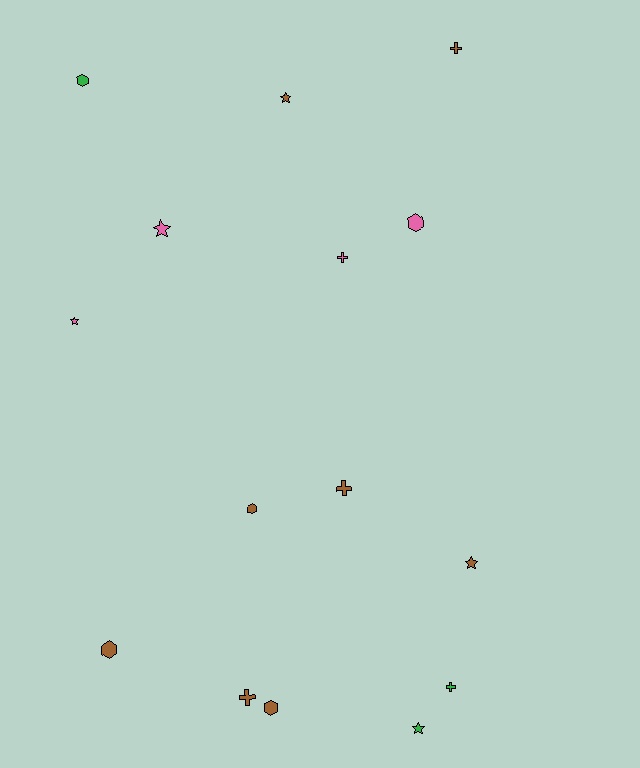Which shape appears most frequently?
Cross, with 5 objects.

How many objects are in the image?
There are 15 objects.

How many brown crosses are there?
There are 3 brown crosses.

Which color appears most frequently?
Brown, with 8 objects.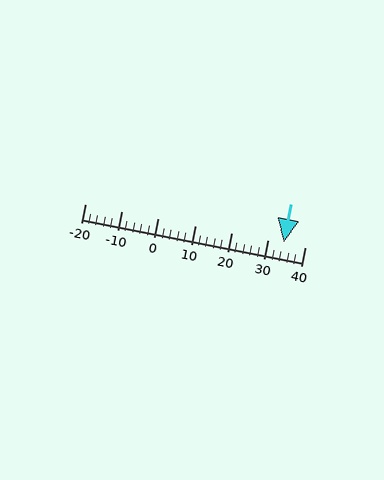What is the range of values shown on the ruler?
The ruler shows values from -20 to 40.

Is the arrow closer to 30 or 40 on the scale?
The arrow is closer to 30.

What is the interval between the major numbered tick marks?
The major tick marks are spaced 10 units apart.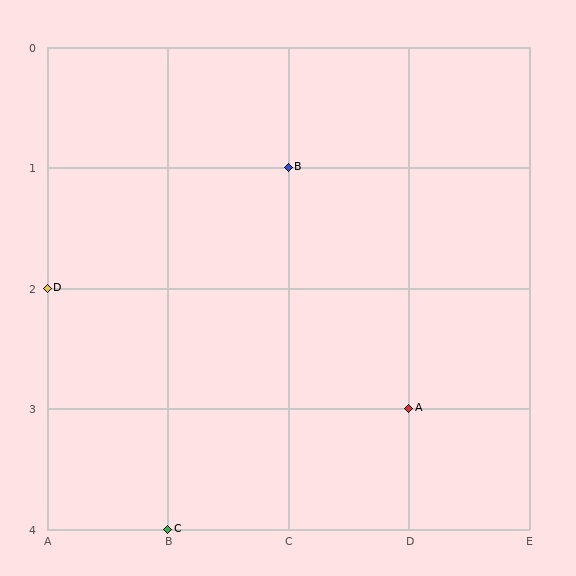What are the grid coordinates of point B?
Point B is at grid coordinates (C, 1).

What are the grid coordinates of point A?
Point A is at grid coordinates (D, 3).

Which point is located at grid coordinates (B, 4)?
Point C is at (B, 4).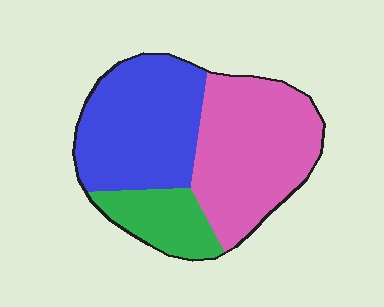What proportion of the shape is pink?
Pink covers 44% of the shape.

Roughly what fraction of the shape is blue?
Blue takes up about two fifths (2/5) of the shape.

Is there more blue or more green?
Blue.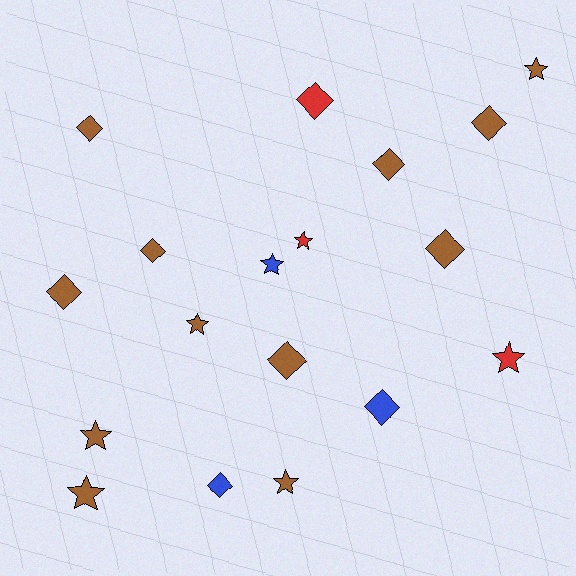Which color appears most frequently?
Brown, with 12 objects.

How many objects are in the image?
There are 18 objects.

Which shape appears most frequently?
Diamond, with 10 objects.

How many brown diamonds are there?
There are 7 brown diamonds.